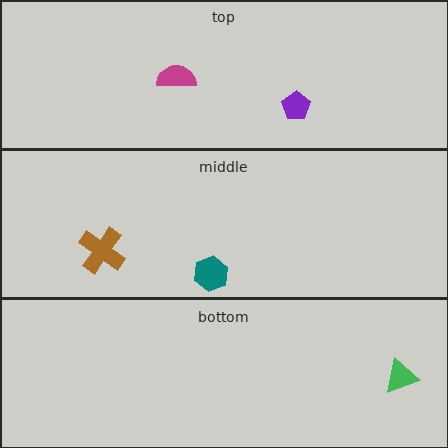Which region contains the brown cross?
The middle region.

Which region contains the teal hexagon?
The middle region.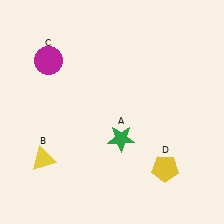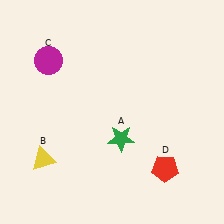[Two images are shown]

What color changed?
The pentagon (D) changed from yellow in Image 1 to red in Image 2.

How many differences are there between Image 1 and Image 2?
There is 1 difference between the two images.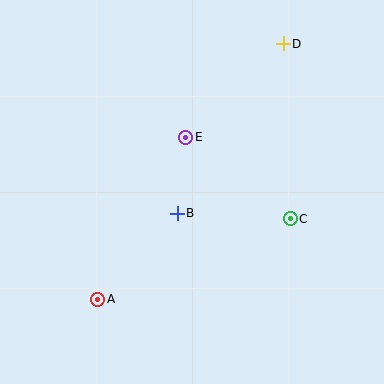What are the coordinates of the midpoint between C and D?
The midpoint between C and D is at (287, 131).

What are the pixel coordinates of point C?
Point C is at (290, 219).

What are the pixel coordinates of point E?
Point E is at (186, 137).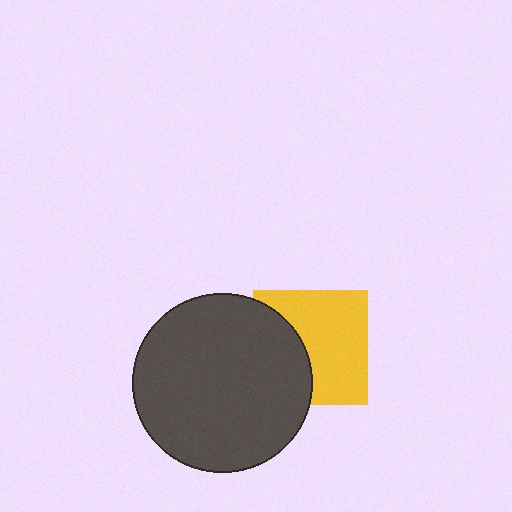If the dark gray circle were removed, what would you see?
You would see the complete yellow square.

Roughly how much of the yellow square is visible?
About half of it is visible (roughly 62%).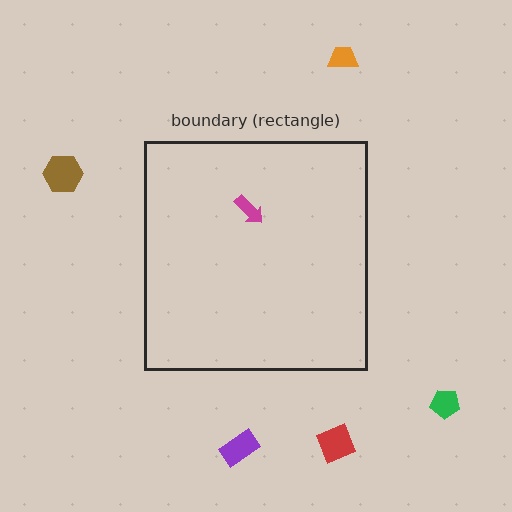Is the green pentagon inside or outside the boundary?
Outside.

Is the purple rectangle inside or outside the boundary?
Outside.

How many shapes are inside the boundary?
1 inside, 5 outside.